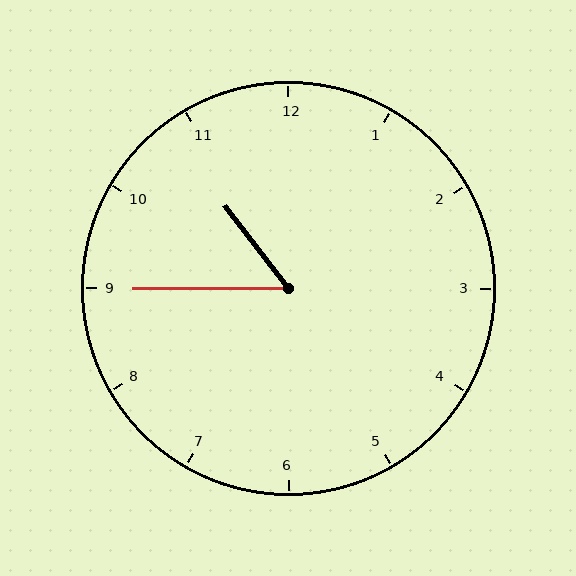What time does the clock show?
10:45.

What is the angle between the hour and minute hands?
Approximately 52 degrees.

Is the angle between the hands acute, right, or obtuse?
It is acute.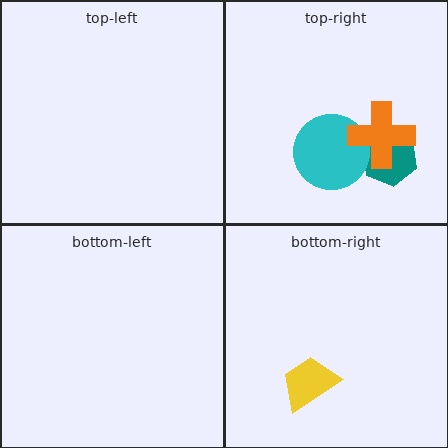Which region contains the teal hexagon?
The top-right region.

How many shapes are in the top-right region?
3.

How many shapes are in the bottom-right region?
1.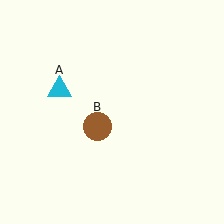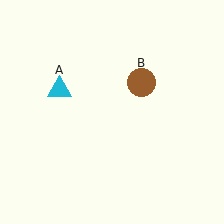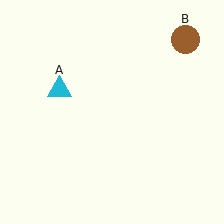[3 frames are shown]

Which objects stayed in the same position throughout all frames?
Cyan triangle (object A) remained stationary.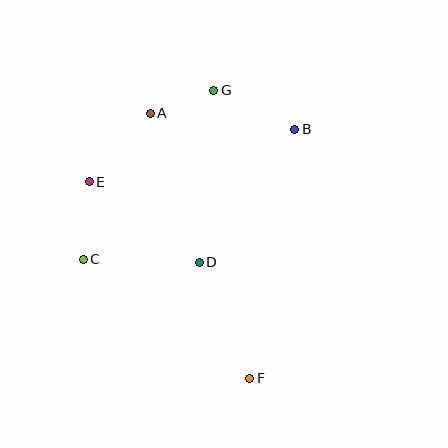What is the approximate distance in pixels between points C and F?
The distance between C and F is approximately 205 pixels.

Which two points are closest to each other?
Points A and G are closest to each other.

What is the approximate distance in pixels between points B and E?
The distance between B and E is approximately 212 pixels.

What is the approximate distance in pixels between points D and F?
The distance between D and F is approximately 127 pixels.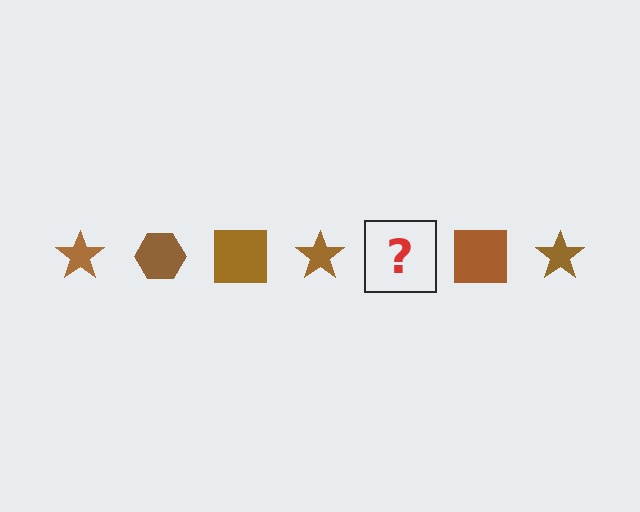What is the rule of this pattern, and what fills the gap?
The rule is that the pattern cycles through star, hexagon, square shapes in brown. The gap should be filled with a brown hexagon.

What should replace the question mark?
The question mark should be replaced with a brown hexagon.